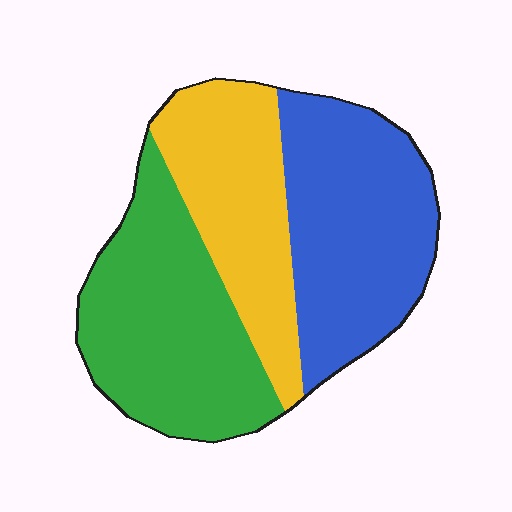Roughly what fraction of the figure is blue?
Blue takes up about three eighths (3/8) of the figure.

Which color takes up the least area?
Yellow, at roughly 30%.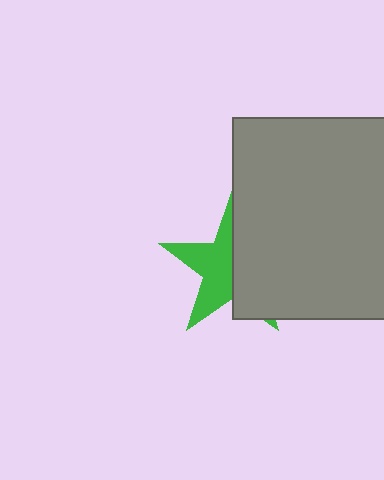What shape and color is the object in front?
The object in front is a gray square.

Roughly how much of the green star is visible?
About half of it is visible (roughly 49%).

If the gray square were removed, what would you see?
You would see the complete green star.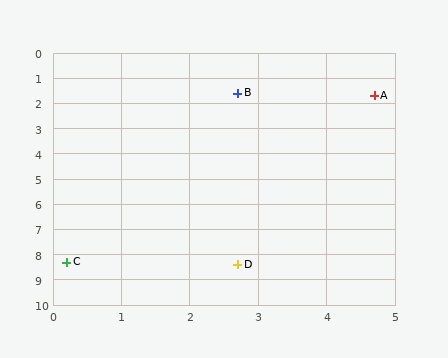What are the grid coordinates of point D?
Point D is at approximately (2.7, 8.4).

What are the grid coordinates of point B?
Point B is at approximately (2.7, 1.6).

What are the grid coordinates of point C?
Point C is at approximately (0.2, 8.3).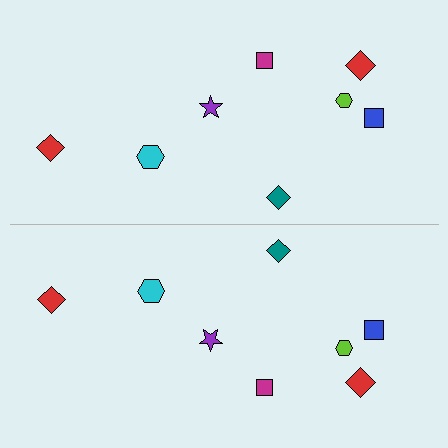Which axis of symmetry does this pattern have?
The pattern has a horizontal axis of symmetry running through the center of the image.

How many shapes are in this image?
There are 16 shapes in this image.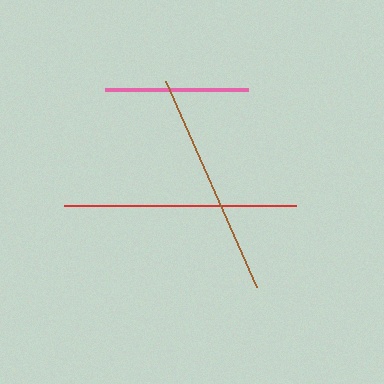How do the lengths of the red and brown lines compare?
The red and brown lines are approximately the same length.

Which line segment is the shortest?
The pink line is the shortest at approximately 142 pixels.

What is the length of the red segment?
The red segment is approximately 232 pixels long.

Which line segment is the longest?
The red line is the longest at approximately 232 pixels.